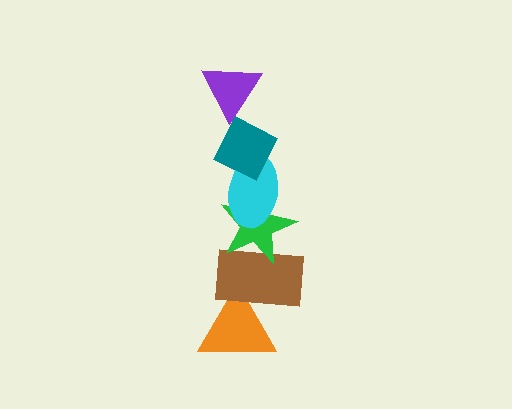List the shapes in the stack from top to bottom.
From top to bottom: the purple triangle, the teal diamond, the cyan ellipse, the green star, the brown rectangle, the orange triangle.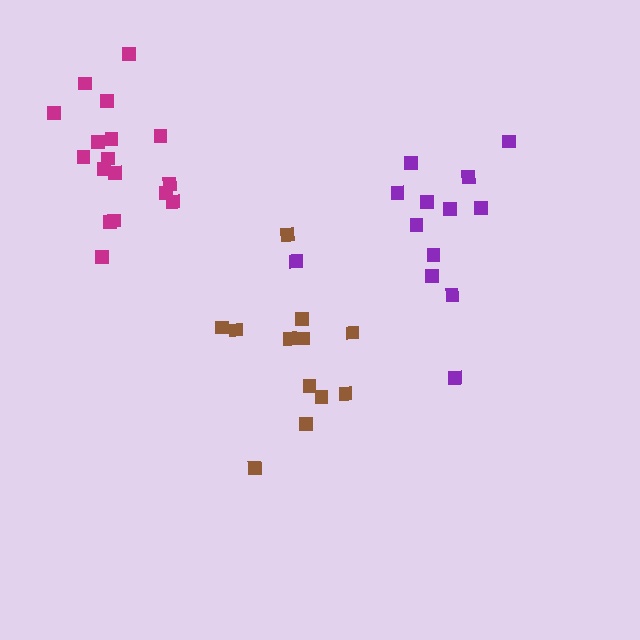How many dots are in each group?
Group 1: 12 dots, Group 2: 17 dots, Group 3: 13 dots (42 total).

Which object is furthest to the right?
The purple cluster is rightmost.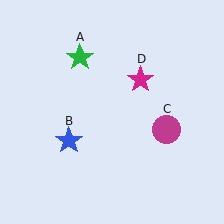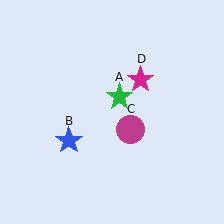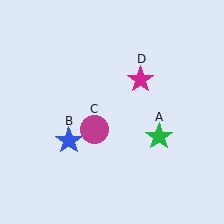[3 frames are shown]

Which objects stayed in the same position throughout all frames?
Blue star (object B) and magenta star (object D) remained stationary.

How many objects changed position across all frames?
2 objects changed position: green star (object A), magenta circle (object C).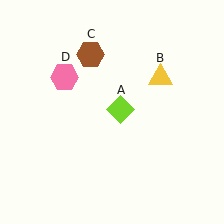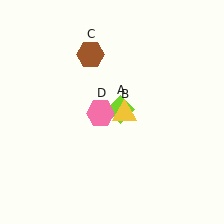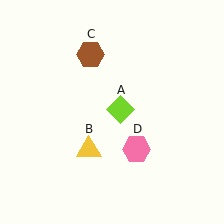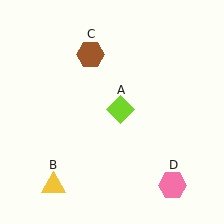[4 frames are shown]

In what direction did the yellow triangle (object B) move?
The yellow triangle (object B) moved down and to the left.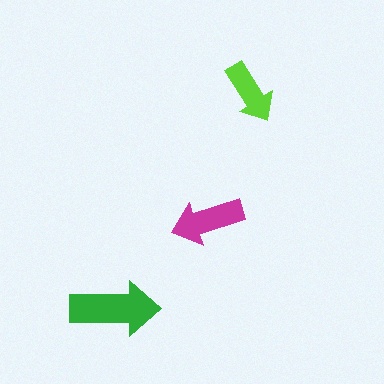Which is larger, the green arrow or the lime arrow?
The green one.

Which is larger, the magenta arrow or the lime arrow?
The magenta one.